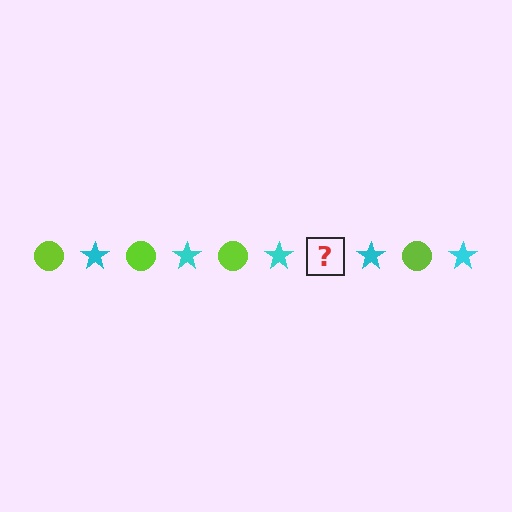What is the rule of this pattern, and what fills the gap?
The rule is that the pattern alternates between lime circle and cyan star. The gap should be filled with a lime circle.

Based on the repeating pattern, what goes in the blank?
The blank should be a lime circle.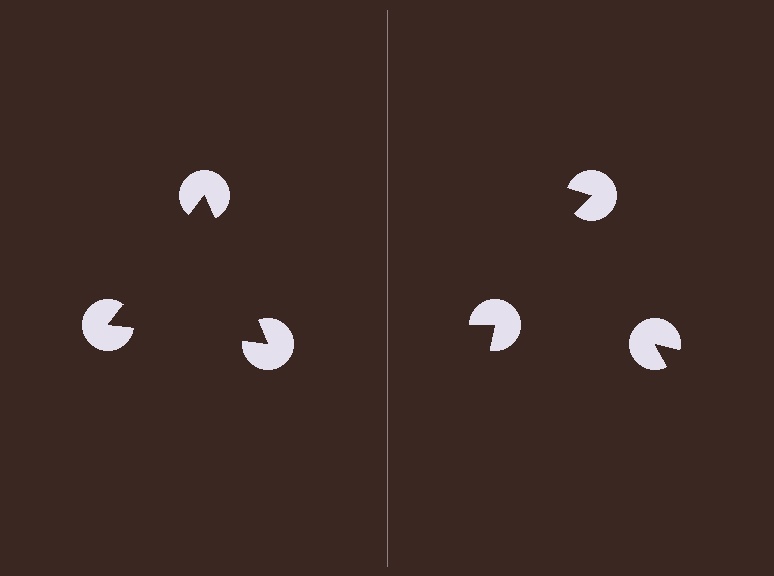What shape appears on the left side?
An illusory triangle.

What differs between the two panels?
The pac-man discs are positioned identically on both sides; only the wedge orientations differ. On the left they align to a triangle; on the right they are misaligned.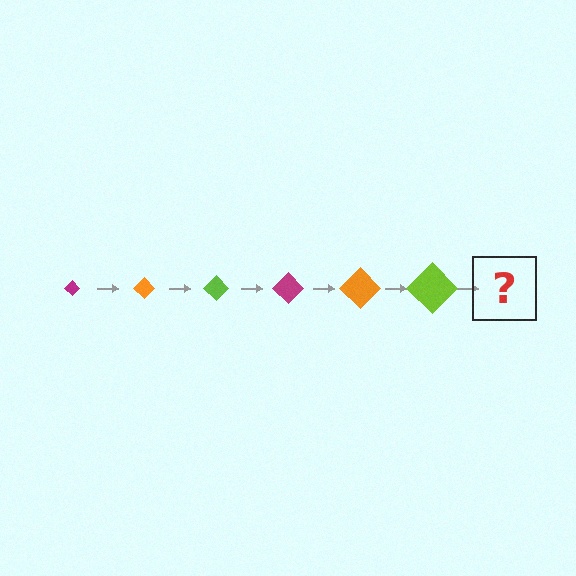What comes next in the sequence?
The next element should be a magenta diamond, larger than the previous one.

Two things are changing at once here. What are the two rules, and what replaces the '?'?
The two rules are that the diamond grows larger each step and the color cycles through magenta, orange, and lime. The '?' should be a magenta diamond, larger than the previous one.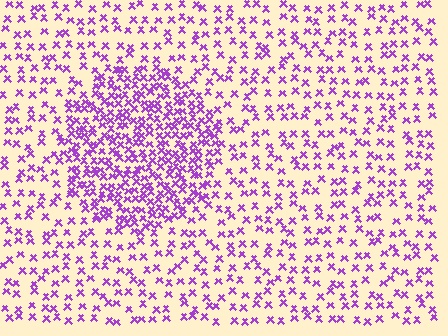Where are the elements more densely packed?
The elements are more densely packed inside the circle boundary.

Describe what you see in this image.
The image contains small purple elements arranged at two different densities. A circle-shaped region is visible where the elements are more densely packed than the surrounding area.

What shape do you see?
I see a circle.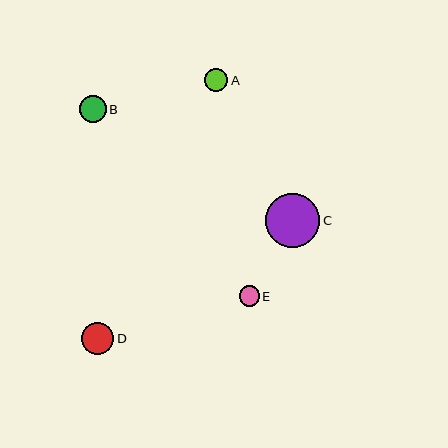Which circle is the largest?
Circle C is the largest with a size of approximately 54 pixels.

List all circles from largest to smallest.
From largest to smallest: C, D, B, A, E.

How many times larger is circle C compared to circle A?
Circle C is approximately 2.4 times the size of circle A.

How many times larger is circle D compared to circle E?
Circle D is approximately 1.6 times the size of circle E.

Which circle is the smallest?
Circle E is the smallest with a size of approximately 20 pixels.